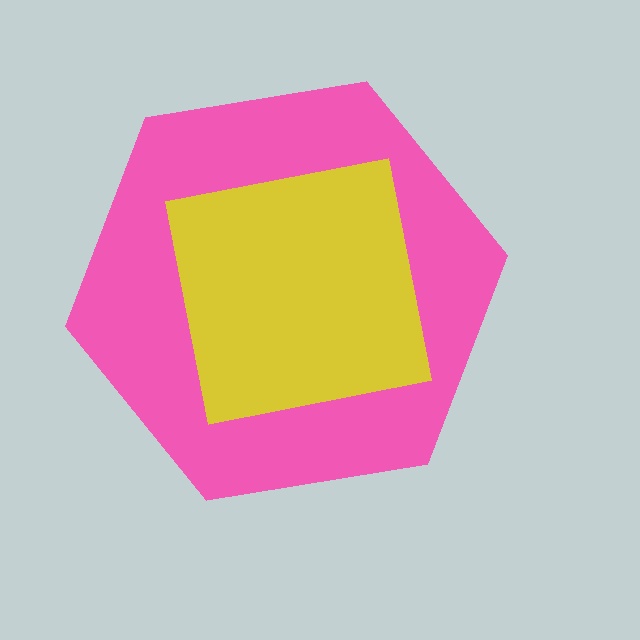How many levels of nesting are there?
2.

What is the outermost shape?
The pink hexagon.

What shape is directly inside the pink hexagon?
The yellow square.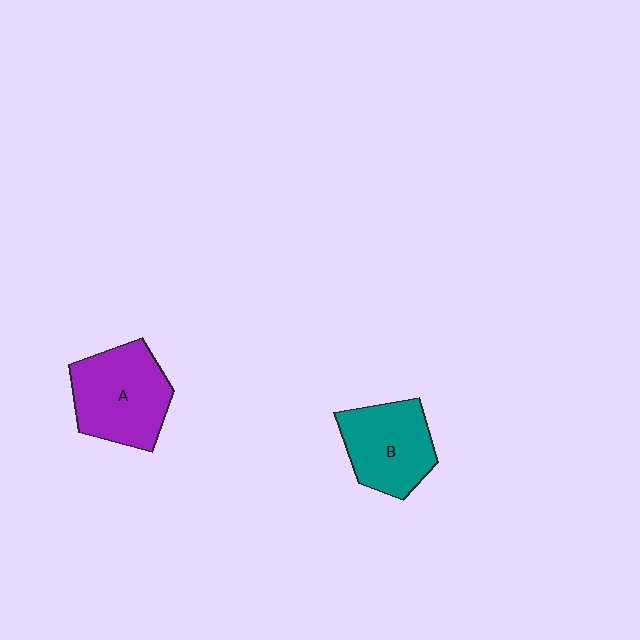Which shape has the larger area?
Shape A (purple).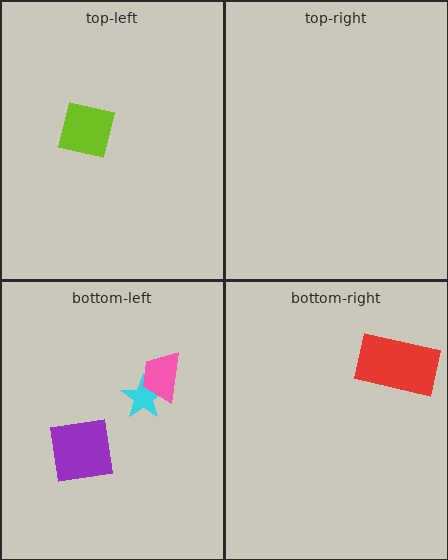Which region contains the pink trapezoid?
The bottom-left region.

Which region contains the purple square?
The bottom-left region.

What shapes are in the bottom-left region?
The cyan star, the purple square, the pink trapezoid.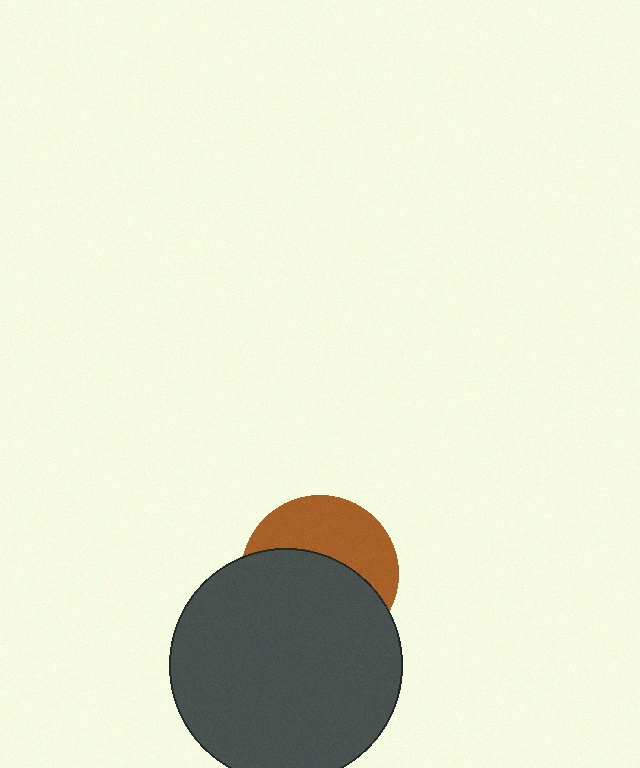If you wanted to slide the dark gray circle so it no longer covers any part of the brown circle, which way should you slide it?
Slide it down — that is the most direct way to separate the two shapes.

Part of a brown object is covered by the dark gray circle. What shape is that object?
It is a circle.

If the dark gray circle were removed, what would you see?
You would see the complete brown circle.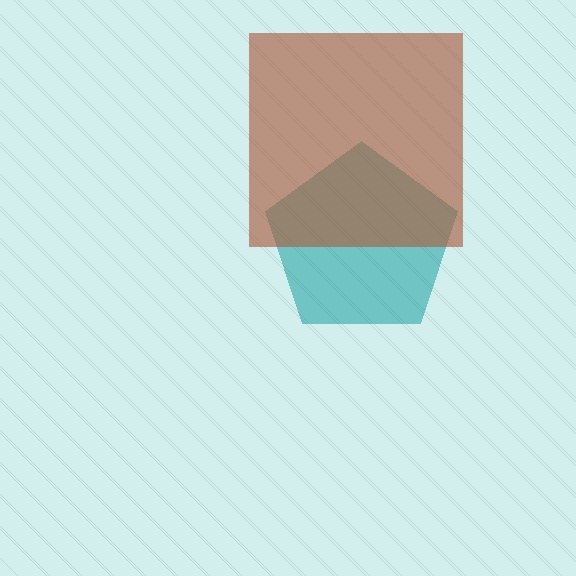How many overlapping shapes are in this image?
There are 2 overlapping shapes in the image.